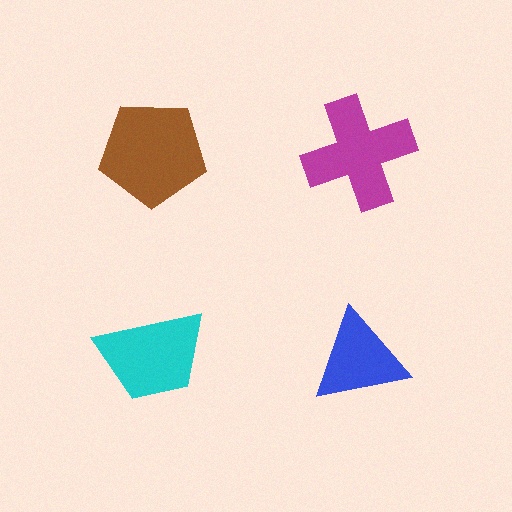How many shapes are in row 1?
2 shapes.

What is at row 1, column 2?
A magenta cross.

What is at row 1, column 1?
A brown pentagon.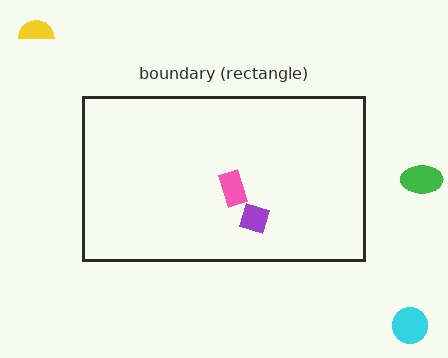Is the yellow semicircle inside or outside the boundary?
Outside.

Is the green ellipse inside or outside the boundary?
Outside.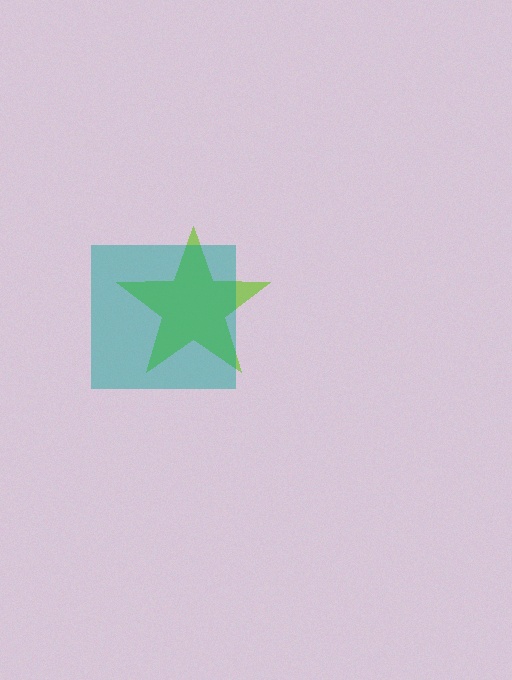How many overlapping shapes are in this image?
There are 2 overlapping shapes in the image.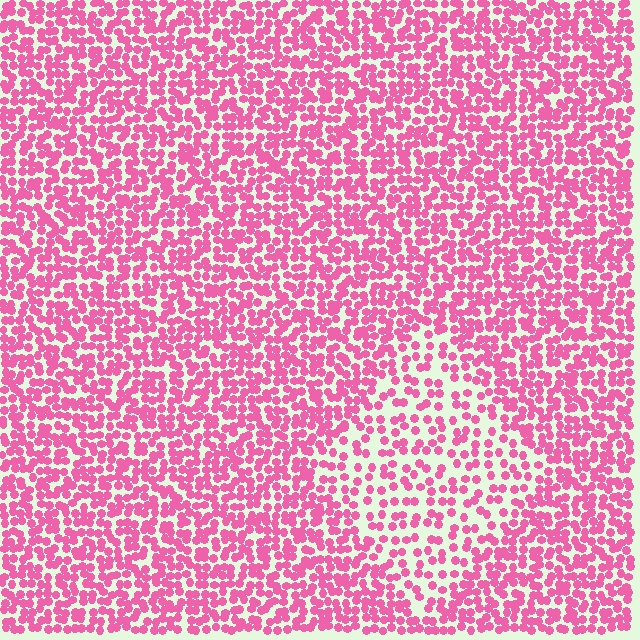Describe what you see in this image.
The image contains small pink elements arranged at two different densities. A diamond-shaped region is visible where the elements are less densely packed than the surrounding area.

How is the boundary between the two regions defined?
The boundary is defined by a change in element density (approximately 1.9x ratio). All elements are the same color, size, and shape.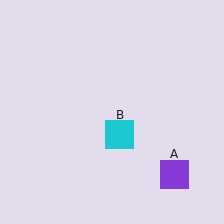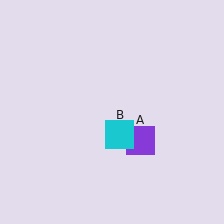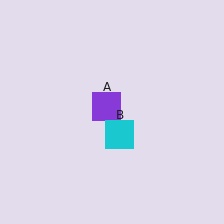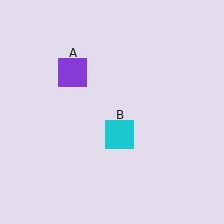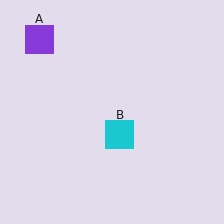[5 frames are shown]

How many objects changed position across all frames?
1 object changed position: purple square (object A).